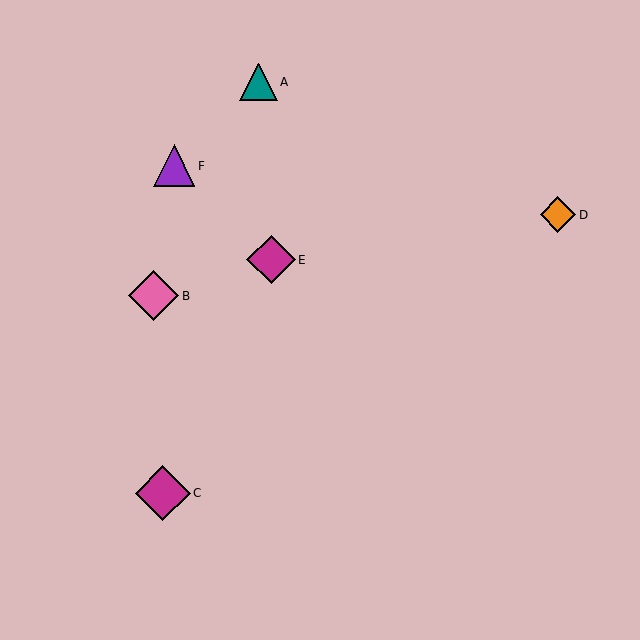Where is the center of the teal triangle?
The center of the teal triangle is at (258, 82).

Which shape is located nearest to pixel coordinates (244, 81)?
The teal triangle (labeled A) at (258, 82) is nearest to that location.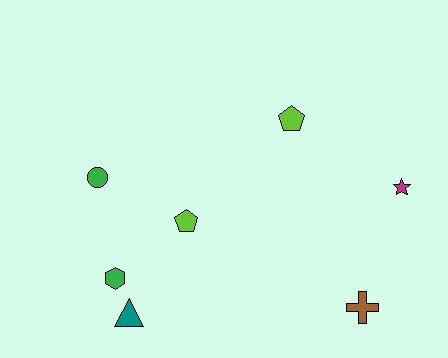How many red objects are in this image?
There are no red objects.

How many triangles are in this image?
There is 1 triangle.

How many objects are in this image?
There are 7 objects.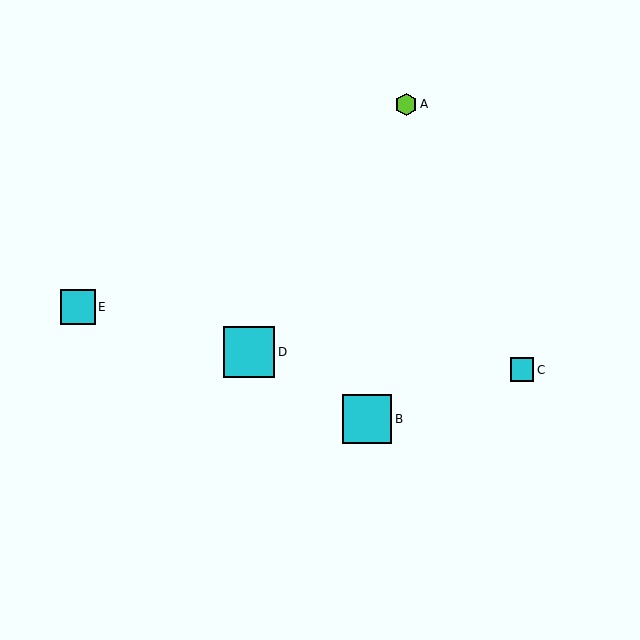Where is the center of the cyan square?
The center of the cyan square is at (249, 352).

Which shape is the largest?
The cyan square (labeled D) is the largest.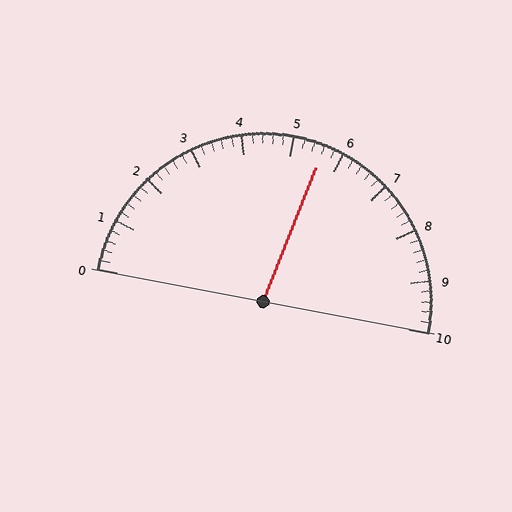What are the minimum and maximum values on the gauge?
The gauge ranges from 0 to 10.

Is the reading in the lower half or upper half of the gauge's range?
The reading is in the upper half of the range (0 to 10).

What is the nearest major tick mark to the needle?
The nearest major tick mark is 6.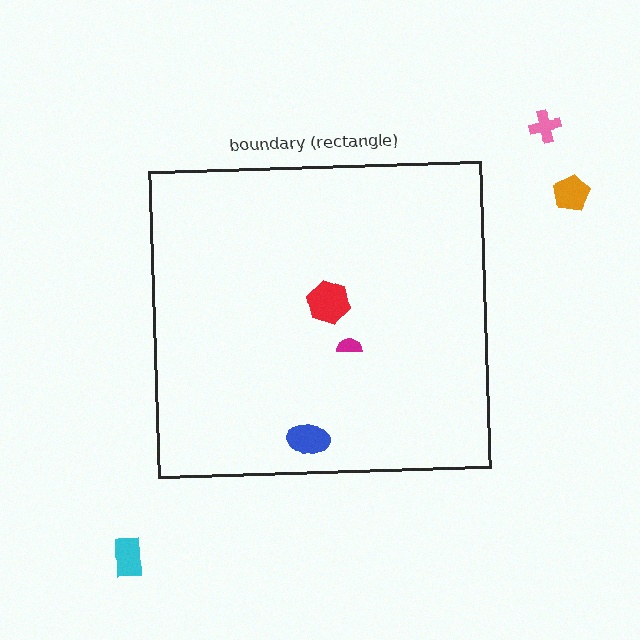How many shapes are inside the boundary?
3 inside, 3 outside.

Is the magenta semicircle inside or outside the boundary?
Inside.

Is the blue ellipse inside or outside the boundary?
Inside.